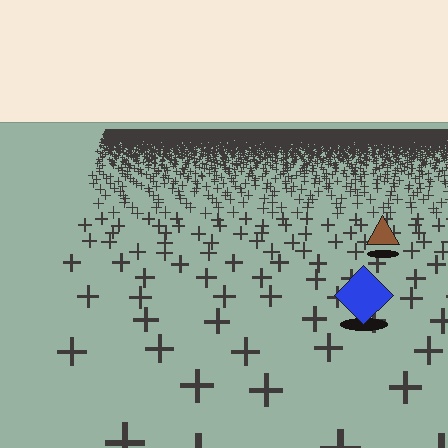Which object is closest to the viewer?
The blue diamond is closest. The texture marks near it are larger and more spread out.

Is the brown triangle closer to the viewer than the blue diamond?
No. The blue diamond is closer — you can tell from the texture gradient: the ground texture is coarser near it.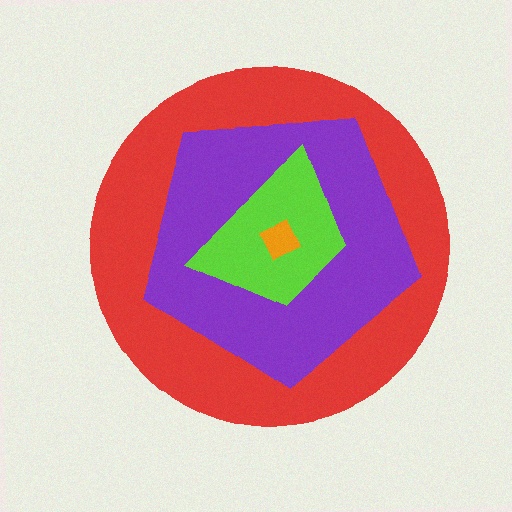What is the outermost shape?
The red circle.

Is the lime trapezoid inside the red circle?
Yes.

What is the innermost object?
The orange diamond.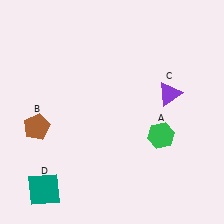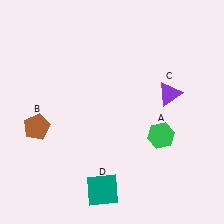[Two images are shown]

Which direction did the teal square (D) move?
The teal square (D) moved right.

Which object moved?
The teal square (D) moved right.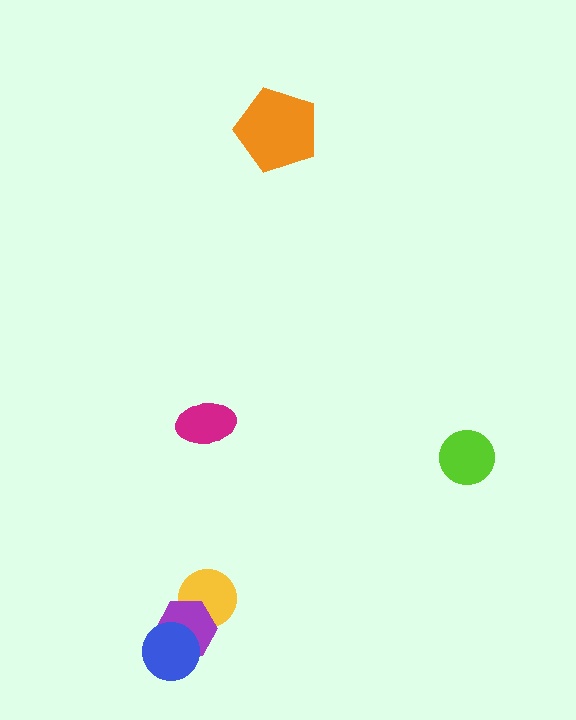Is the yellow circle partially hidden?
Yes, it is partially covered by another shape.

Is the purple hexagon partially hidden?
Yes, it is partially covered by another shape.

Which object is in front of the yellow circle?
The purple hexagon is in front of the yellow circle.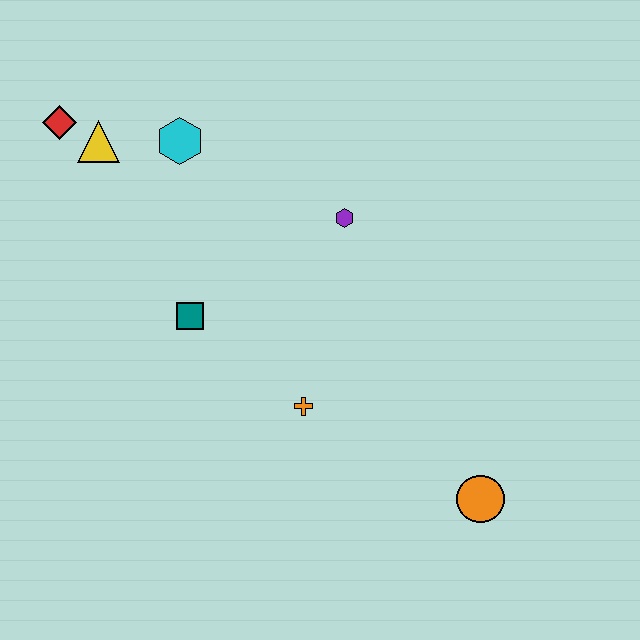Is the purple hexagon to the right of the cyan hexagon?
Yes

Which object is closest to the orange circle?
The orange cross is closest to the orange circle.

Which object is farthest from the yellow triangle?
The orange circle is farthest from the yellow triangle.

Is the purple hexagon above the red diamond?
No